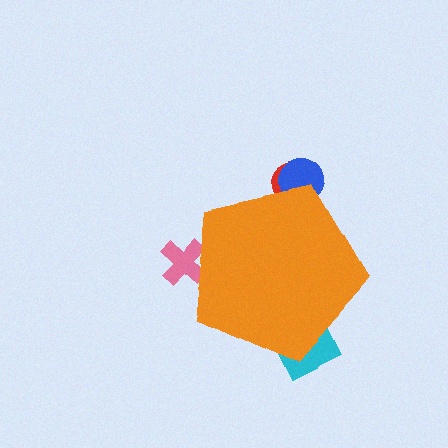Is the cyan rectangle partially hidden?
Yes, the cyan rectangle is partially hidden behind the orange pentagon.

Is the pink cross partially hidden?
Yes, the pink cross is partially hidden behind the orange pentagon.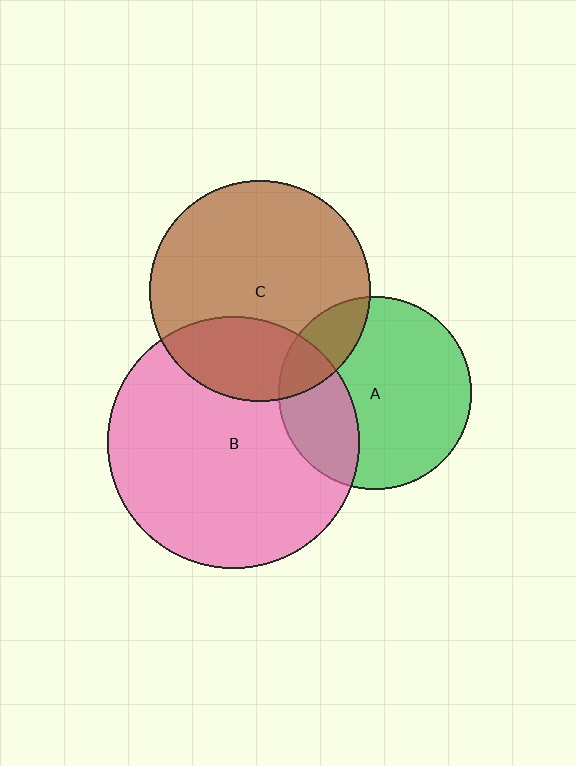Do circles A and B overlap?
Yes.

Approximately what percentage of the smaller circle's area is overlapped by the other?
Approximately 30%.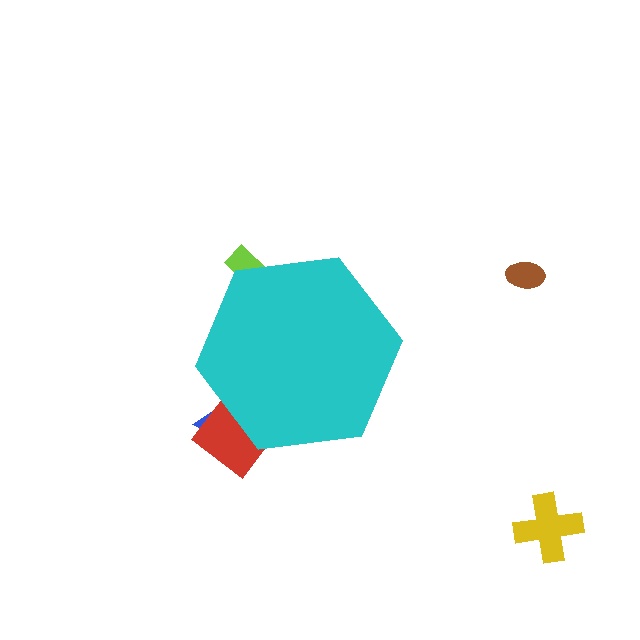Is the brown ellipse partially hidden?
No, the brown ellipse is fully visible.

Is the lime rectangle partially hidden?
Yes, the lime rectangle is partially hidden behind the cyan hexagon.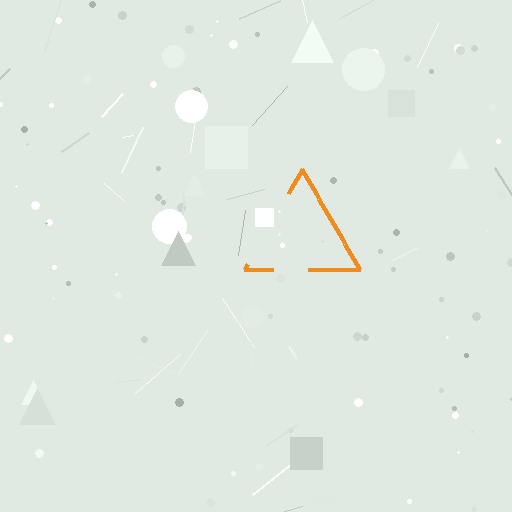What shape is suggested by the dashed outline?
The dashed outline suggests a triangle.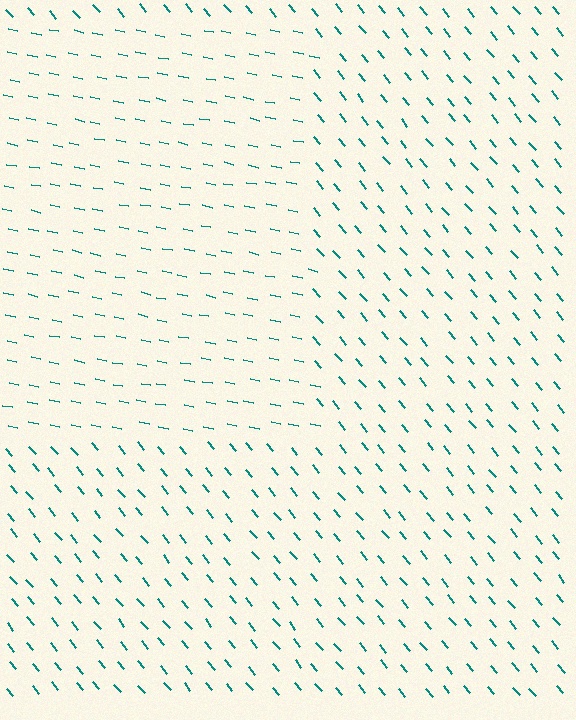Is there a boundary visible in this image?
Yes, there is a texture boundary formed by a change in line orientation.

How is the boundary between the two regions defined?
The boundary is defined purely by a change in line orientation (approximately 38 degrees difference). All lines are the same color and thickness.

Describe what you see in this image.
The image is filled with small teal line segments. A rectangle region in the image has lines oriented differently from the surrounding lines, creating a visible texture boundary.